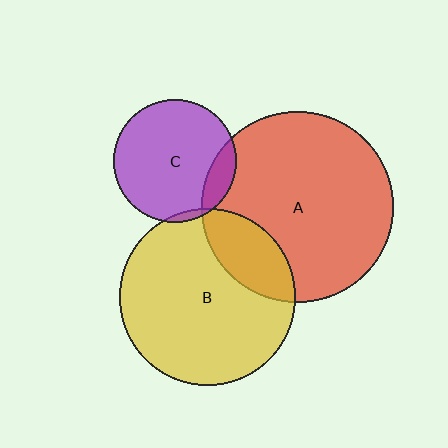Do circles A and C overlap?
Yes.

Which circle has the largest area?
Circle A (red).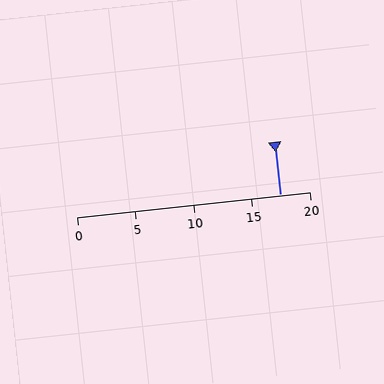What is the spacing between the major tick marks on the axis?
The major ticks are spaced 5 apart.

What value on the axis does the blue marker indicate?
The marker indicates approximately 17.5.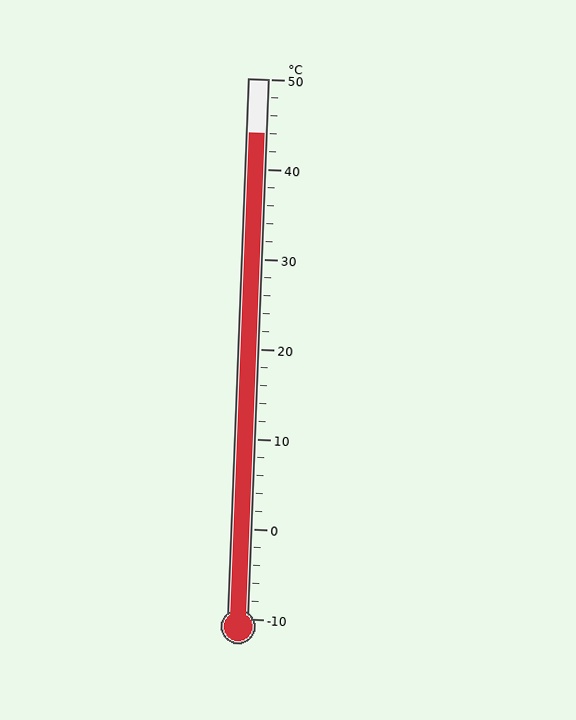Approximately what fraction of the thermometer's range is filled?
The thermometer is filled to approximately 90% of its range.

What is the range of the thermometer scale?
The thermometer scale ranges from -10°C to 50°C.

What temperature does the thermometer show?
The thermometer shows approximately 44°C.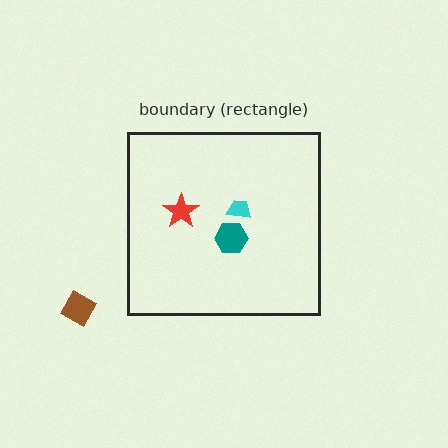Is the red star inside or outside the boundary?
Inside.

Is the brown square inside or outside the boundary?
Outside.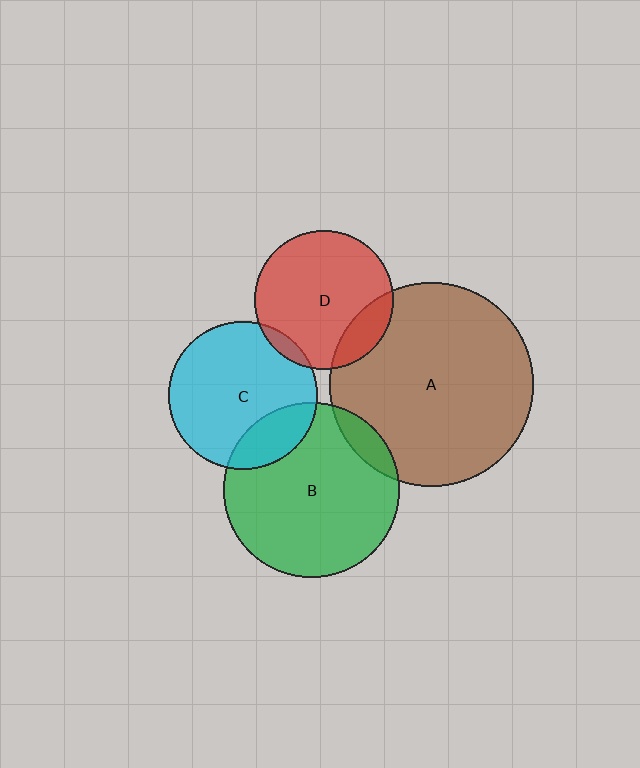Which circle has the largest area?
Circle A (brown).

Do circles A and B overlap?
Yes.